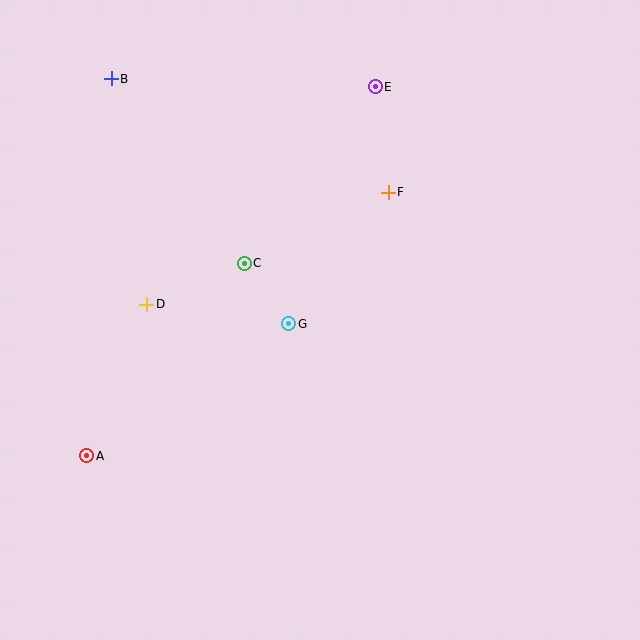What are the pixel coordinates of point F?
Point F is at (388, 192).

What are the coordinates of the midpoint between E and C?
The midpoint between E and C is at (310, 175).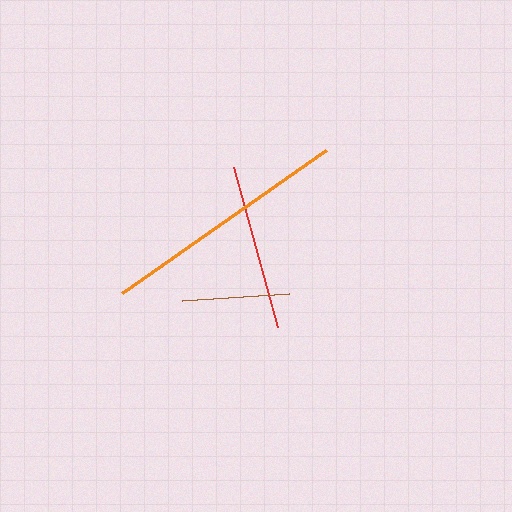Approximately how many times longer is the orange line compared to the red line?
The orange line is approximately 1.5 times the length of the red line.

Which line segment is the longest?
The orange line is the longest at approximately 249 pixels.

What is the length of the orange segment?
The orange segment is approximately 249 pixels long.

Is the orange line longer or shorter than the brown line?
The orange line is longer than the brown line.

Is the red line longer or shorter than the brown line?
The red line is longer than the brown line.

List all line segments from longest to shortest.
From longest to shortest: orange, red, brown.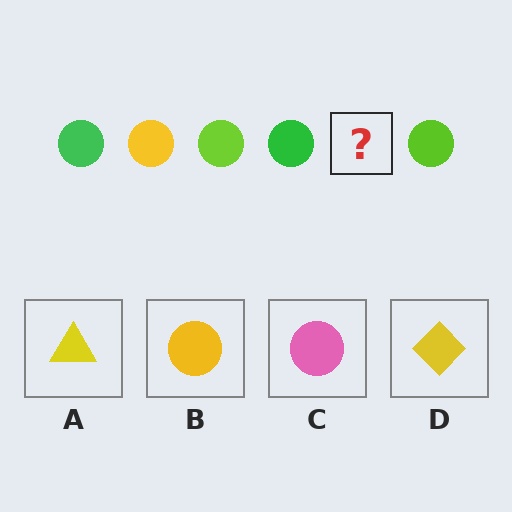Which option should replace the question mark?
Option B.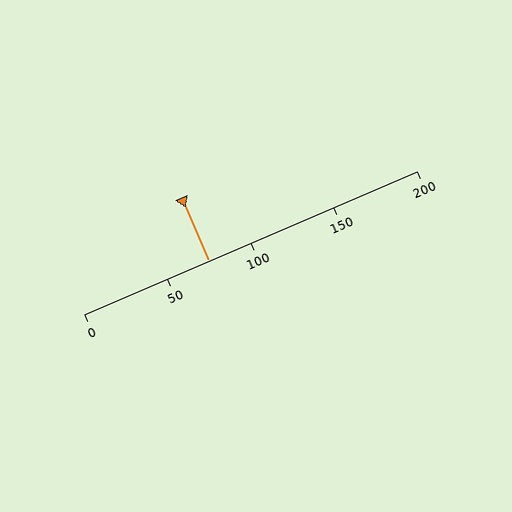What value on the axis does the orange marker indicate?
The marker indicates approximately 75.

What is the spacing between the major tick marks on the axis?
The major ticks are spaced 50 apart.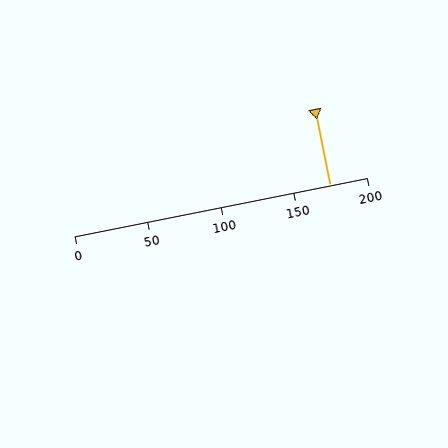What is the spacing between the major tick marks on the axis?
The major ticks are spaced 50 apart.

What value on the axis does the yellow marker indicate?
The marker indicates approximately 175.